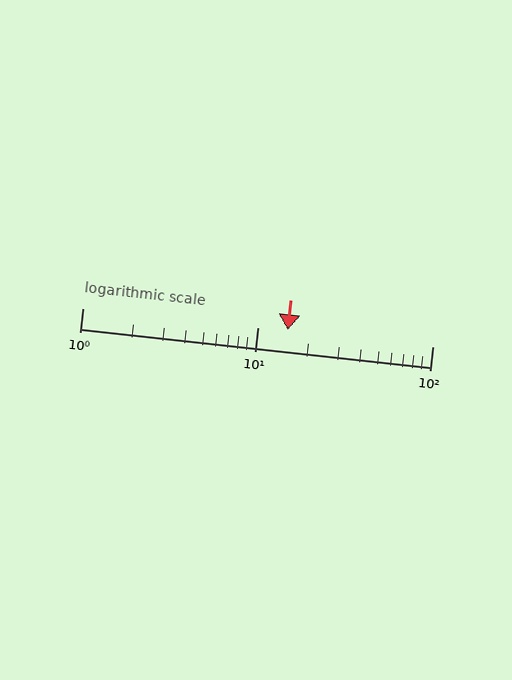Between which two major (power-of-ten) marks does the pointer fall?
The pointer is between 10 and 100.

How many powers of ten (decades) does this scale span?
The scale spans 2 decades, from 1 to 100.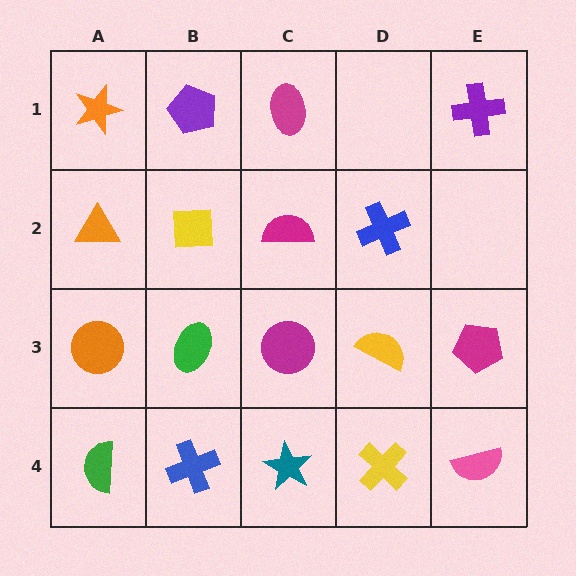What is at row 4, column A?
A green semicircle.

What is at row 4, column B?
A blue cross.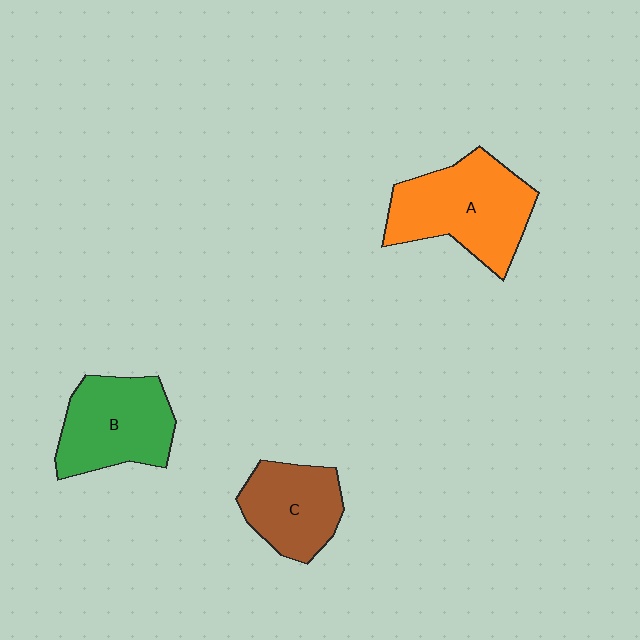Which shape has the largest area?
Shape A (orange).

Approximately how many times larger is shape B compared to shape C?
Approximately 1.2 times.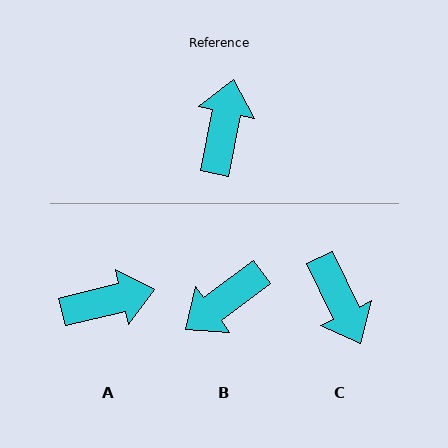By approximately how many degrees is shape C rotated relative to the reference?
Approximately 143 degrees clockwise.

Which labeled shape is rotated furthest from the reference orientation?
C, about 143 degrees away.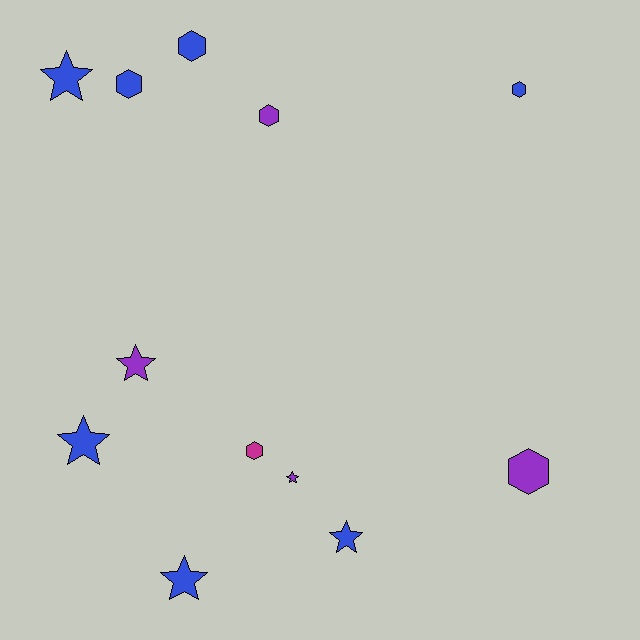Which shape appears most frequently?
Star, with 6 objects.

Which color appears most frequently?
Blue, with 7 objects.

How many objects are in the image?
There are 12 objects.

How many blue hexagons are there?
There are 3 blue hexagons.